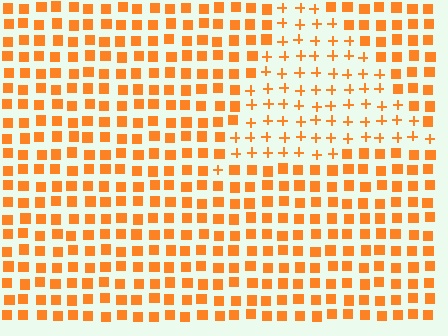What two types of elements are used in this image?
The image uses plus signs inside the triangle region and squares outside it.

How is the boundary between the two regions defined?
The boundary is defined by a change in element shape: plus signs inside vs. squares outside. All elements share the same color and spacing.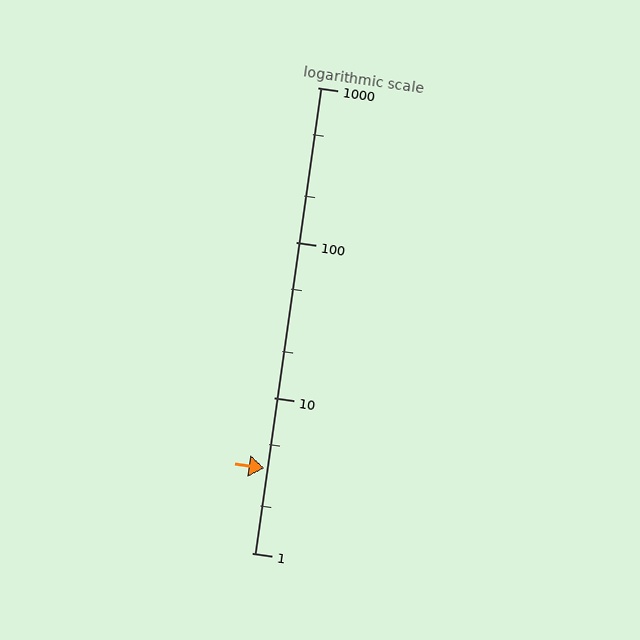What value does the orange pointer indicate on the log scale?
The pointer indicates approximately 3.5.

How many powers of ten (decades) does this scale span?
The scale spans 3 decades, from 1 to 1000.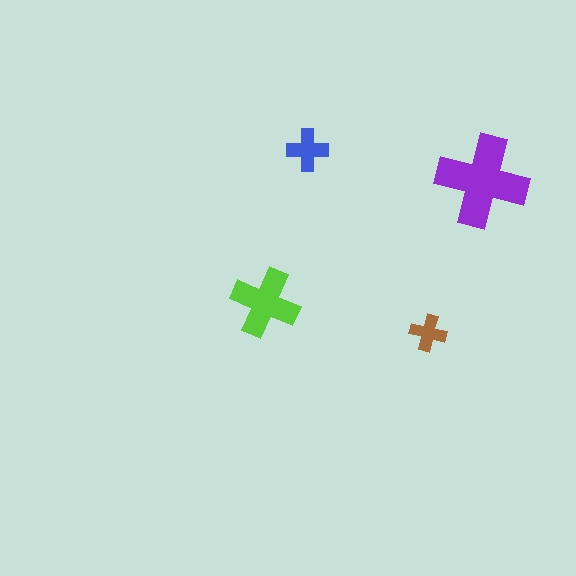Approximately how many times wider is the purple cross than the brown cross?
About 2.5 times wider.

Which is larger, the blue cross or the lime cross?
The lime one.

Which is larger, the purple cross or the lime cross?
The purple one.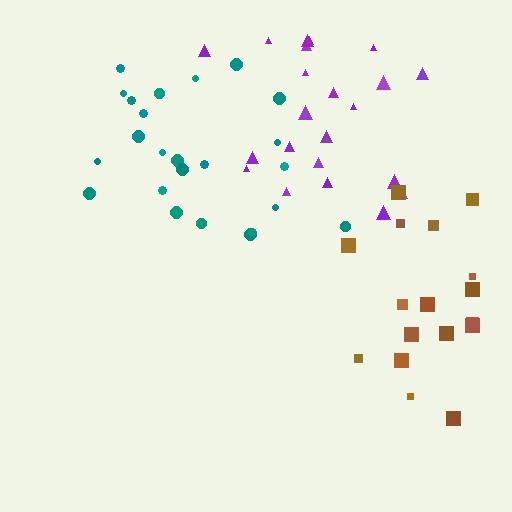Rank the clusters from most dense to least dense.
purple, teal, brown.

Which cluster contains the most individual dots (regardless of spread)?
Teal (25).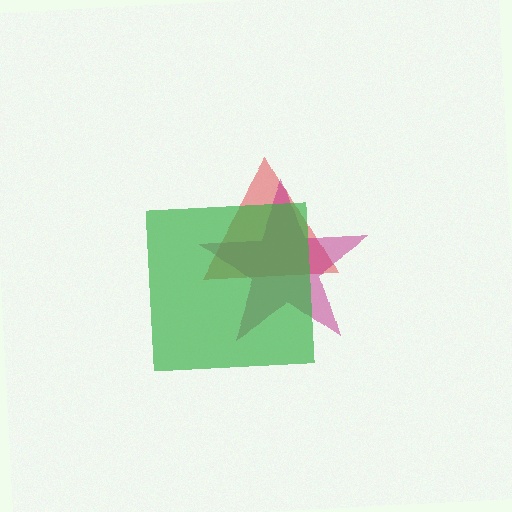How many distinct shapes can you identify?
There are 3 distinct shapes: a red triangle, a magenta star, a green square.